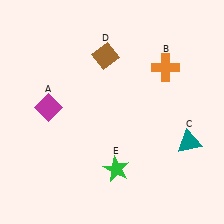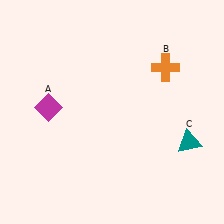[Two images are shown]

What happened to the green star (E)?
The green star (E) was removed in Image 2. It was in the bottom-right area of Image 1.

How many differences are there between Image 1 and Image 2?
There are 2 differences between the two images.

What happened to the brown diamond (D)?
The brown diamond (D) was removed in Image 2. It was in the top-left area of Image 1.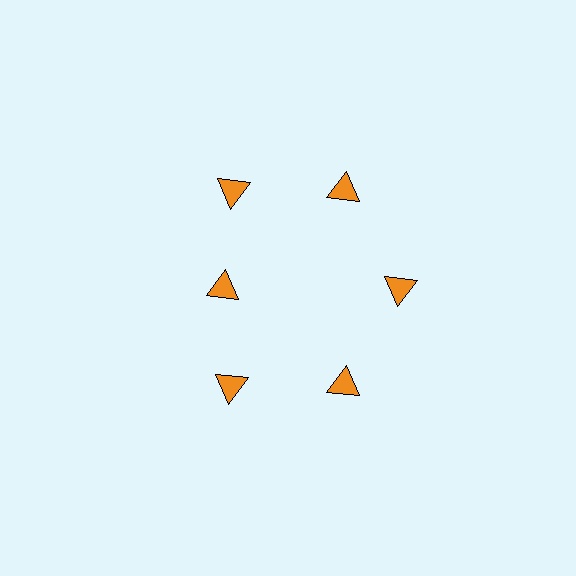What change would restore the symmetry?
The symmetry would be restored by moving it outward, back onto the ring so that all 6 triangles sit at equal angles and equal distance from the center.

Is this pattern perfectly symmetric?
No. The 6 orange triangles are arranged in a ring, but one element near the 9 o'clock position is pulled inward toward the center, breaking the 6-fold rotational symmetry.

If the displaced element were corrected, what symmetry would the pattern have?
It would have 6-fold rotational symmetry — the pattern would map onto itself every 60 degrees.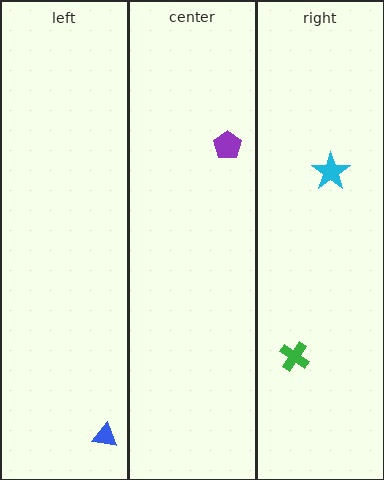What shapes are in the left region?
The blue triangle.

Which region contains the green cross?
The right region.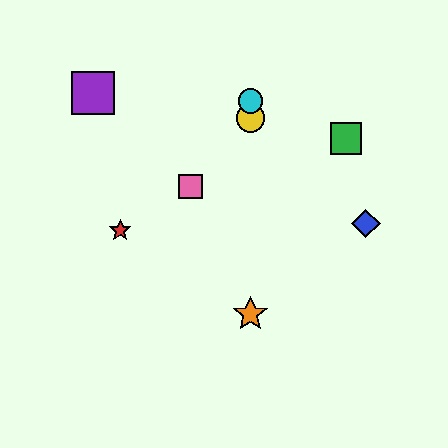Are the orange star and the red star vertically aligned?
No, the orange star is at x≈250 and the red star is at x≈120.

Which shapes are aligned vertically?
The yellow circle, the orange star, the cyan circle are aligned vertically.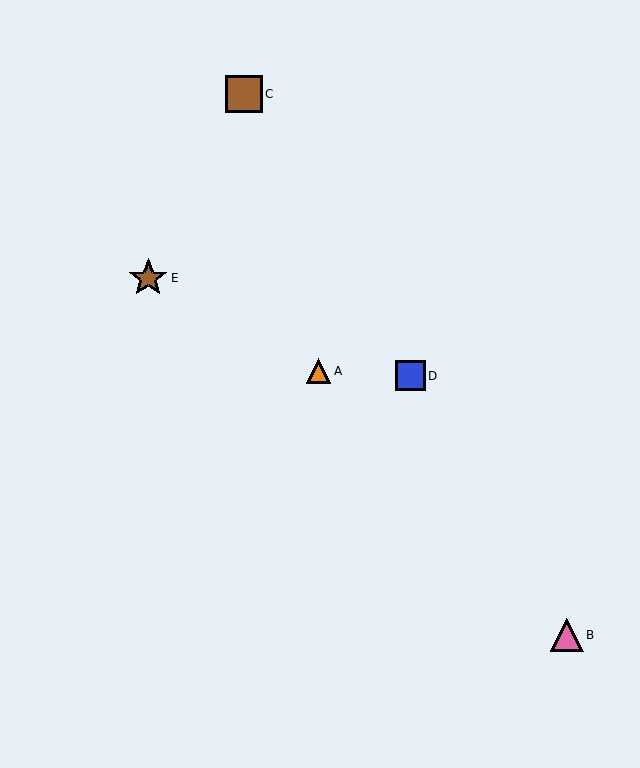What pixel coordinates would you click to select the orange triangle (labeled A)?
Click at (318, 371) to select the orange triangle A.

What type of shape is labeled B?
Shape B is a pink triangle.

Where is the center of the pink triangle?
The center of the pink triangle is at (567, 635).